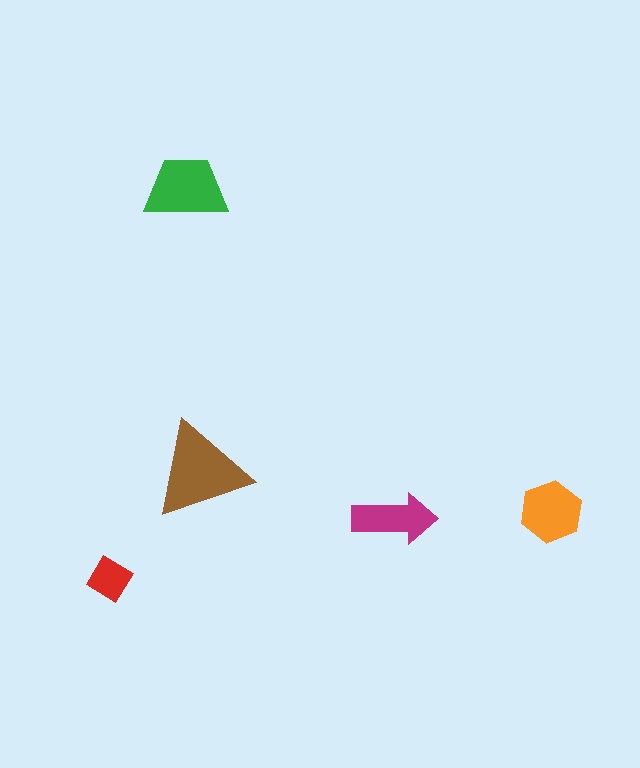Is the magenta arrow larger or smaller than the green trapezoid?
Smaller.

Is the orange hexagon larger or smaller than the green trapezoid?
Smaller.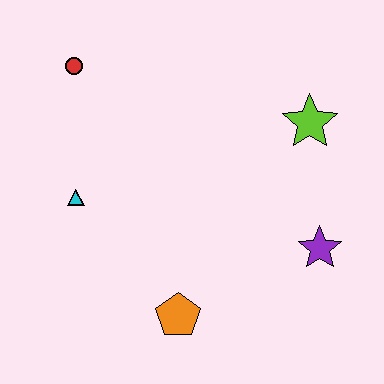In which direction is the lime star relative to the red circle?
The lime star is to the right of the red circle.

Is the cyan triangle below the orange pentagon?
No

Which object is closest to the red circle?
The cyan triangle is closest to the red circle.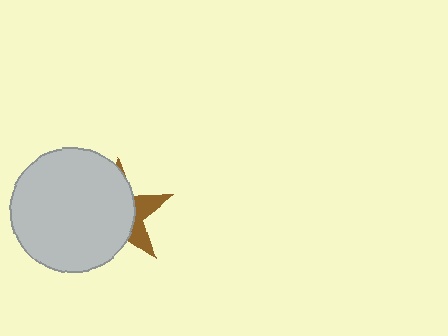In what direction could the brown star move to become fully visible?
The brown star could move right. That would shift it out from behind the light gray circle entirely.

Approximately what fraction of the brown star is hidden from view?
Roughly 70% of the brown star is hidden behind the light gray circle.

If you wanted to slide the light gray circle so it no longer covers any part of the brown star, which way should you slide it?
Slide it left — that is the most direct way to separate the two shapes.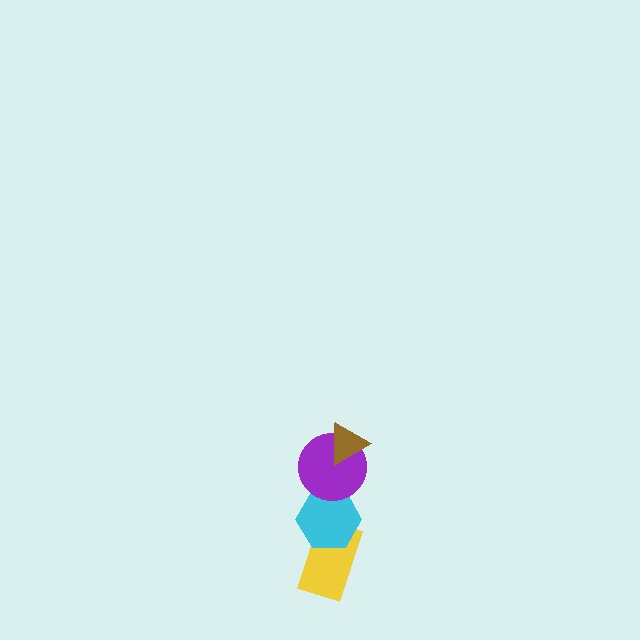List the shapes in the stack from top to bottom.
From top to bottom: the brown triangle, the purple circle, the cyan hexagon, the yellow rectangle.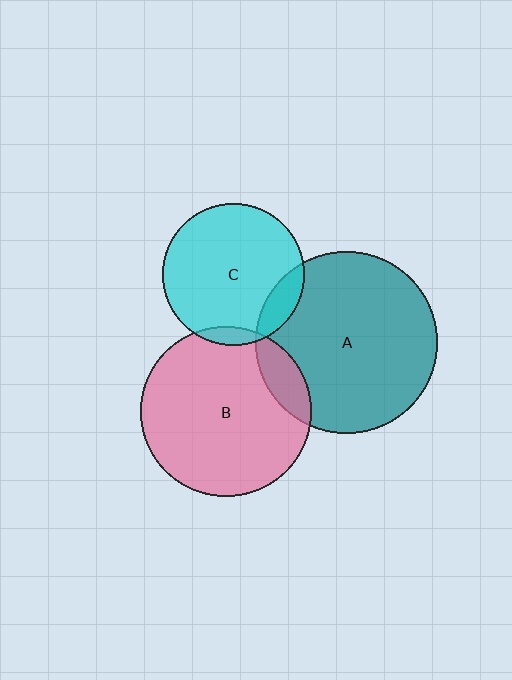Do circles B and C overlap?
Yes.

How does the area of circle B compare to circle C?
Approximately 1.4 times.